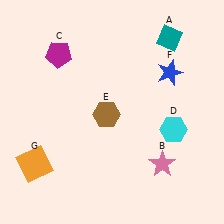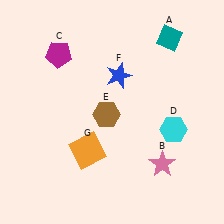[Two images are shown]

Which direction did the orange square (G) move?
The orange square (G) moved right.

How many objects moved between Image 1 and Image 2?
2 objects moved between the two images.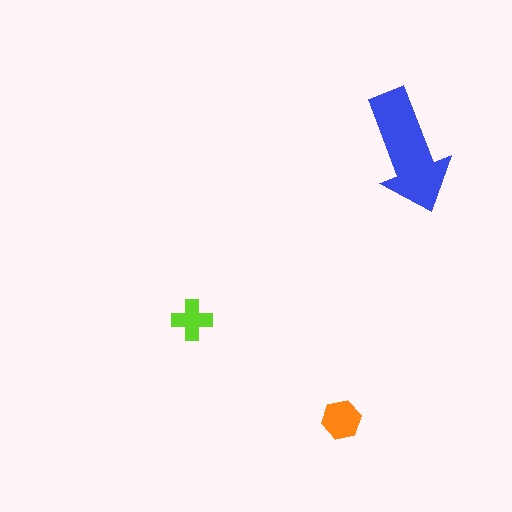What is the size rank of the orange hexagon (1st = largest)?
2nd.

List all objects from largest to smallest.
The blue arrow, the orange hexagon, the lime cross.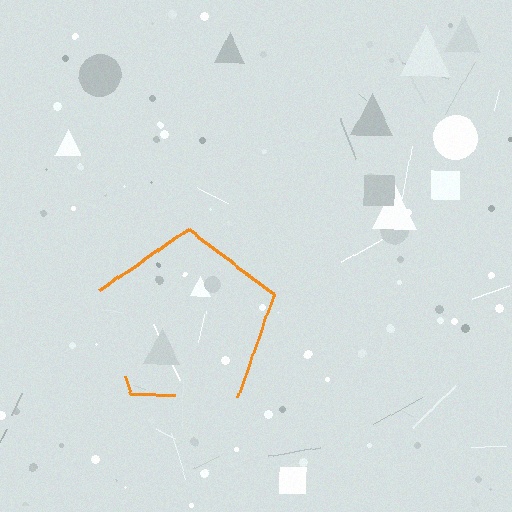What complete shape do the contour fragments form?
The contour fragments form a pentagon.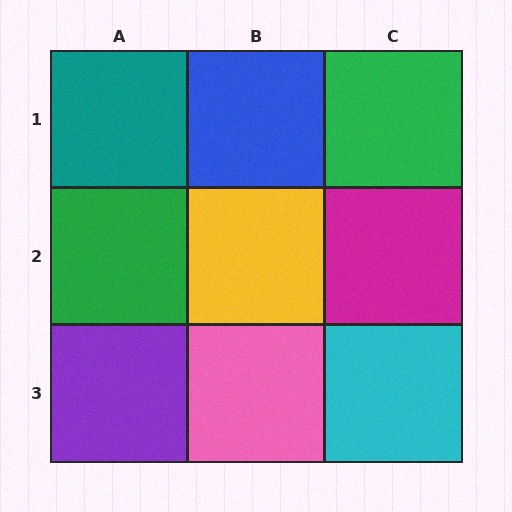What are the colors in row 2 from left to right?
Green, yellow, magenta.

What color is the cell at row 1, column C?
Green.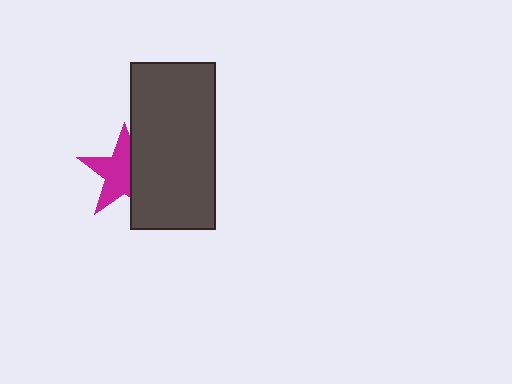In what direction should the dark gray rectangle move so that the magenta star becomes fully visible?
The dark gray rectangle should move right. That is the shortest direction to clear the overlap and leave the magenta star fully visible.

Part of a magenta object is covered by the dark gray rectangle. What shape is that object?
It is a star.